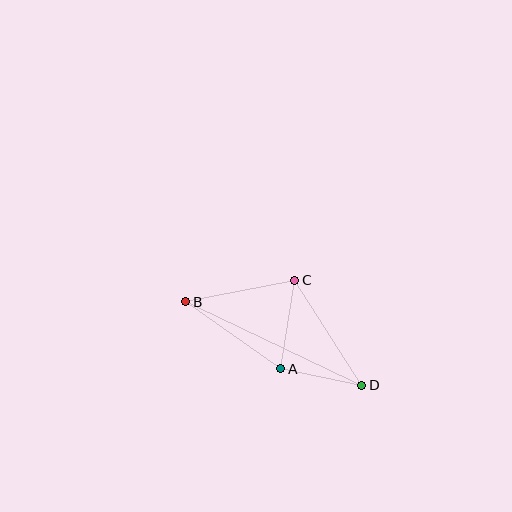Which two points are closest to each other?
Points A and D are closest to each other.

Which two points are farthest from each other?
Points B and D are farthest from each other.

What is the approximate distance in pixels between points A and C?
The distance between A and C is approximately 90 pixels.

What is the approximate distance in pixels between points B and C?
The distance between B and C is approximately 111 pixels.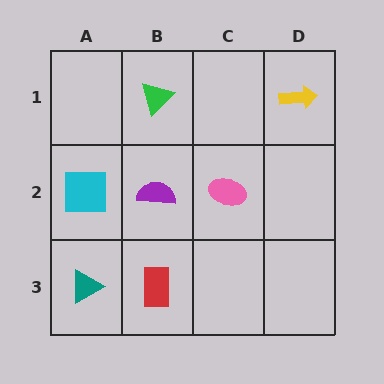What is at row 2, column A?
A cyan square.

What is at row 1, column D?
A yellow arrow.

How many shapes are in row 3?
2 shapes.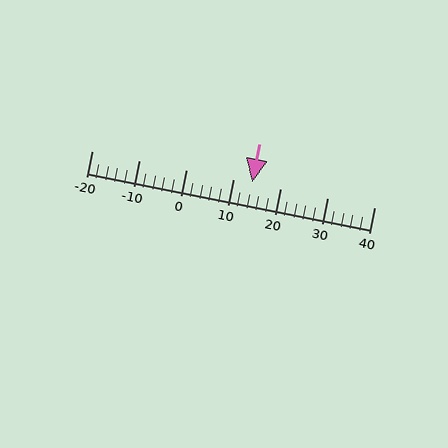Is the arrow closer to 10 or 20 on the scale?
The arrow is closer to 10.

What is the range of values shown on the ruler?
The ruler shows values from -20 to 40.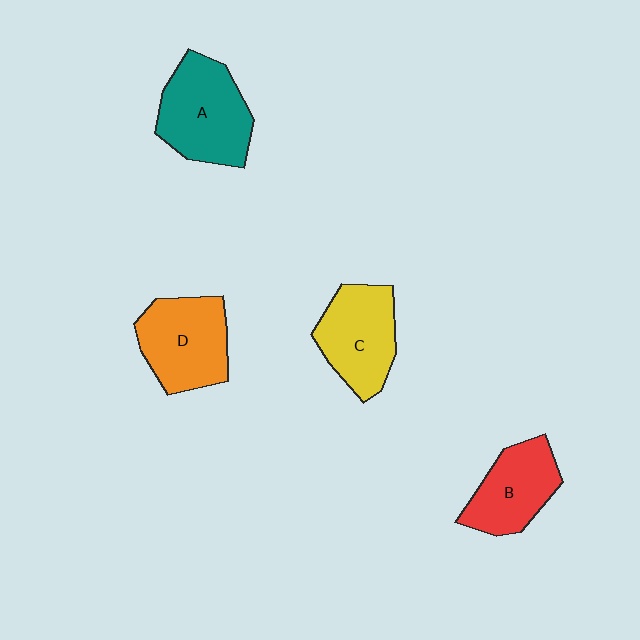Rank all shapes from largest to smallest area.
From largest to smallest: A (teal), D (orange), C (yellow), B (red).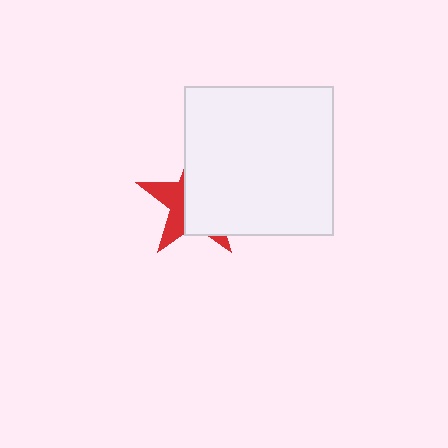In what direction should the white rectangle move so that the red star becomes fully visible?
The white rectangle should move right. That is the shortest direction to clear the overlap and leave the red star fully visible.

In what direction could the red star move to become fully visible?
The red star could move left. That would shift it out from behind the white rectangle entirely.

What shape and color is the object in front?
The object in front is a white rectangle.